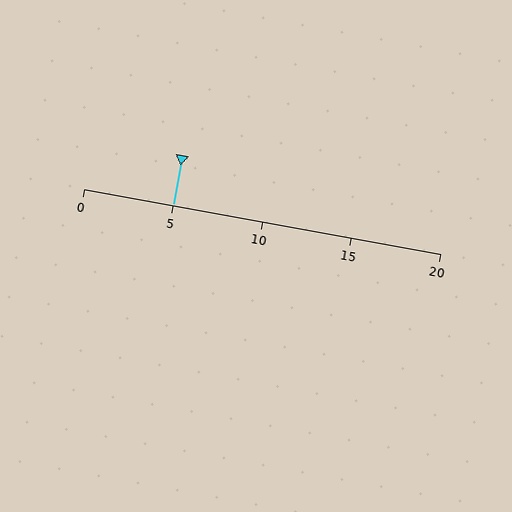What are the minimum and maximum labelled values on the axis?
The axis runs from 0 to 20.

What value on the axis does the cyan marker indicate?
The marker indicates approximately 5.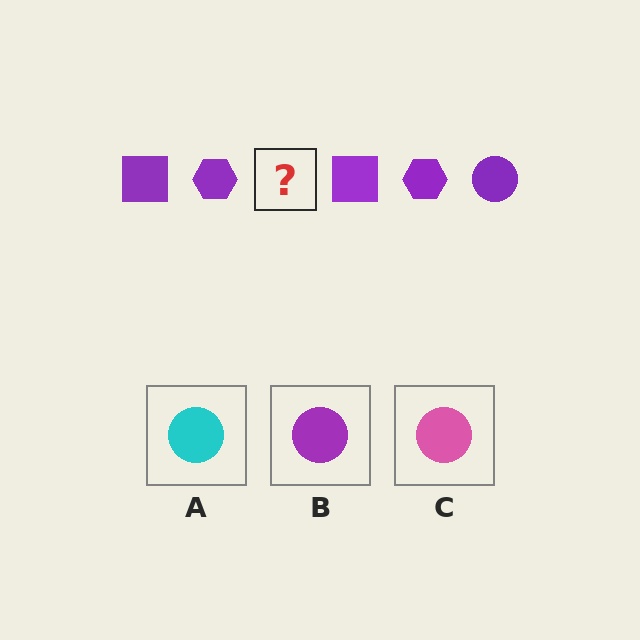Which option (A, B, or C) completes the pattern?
B.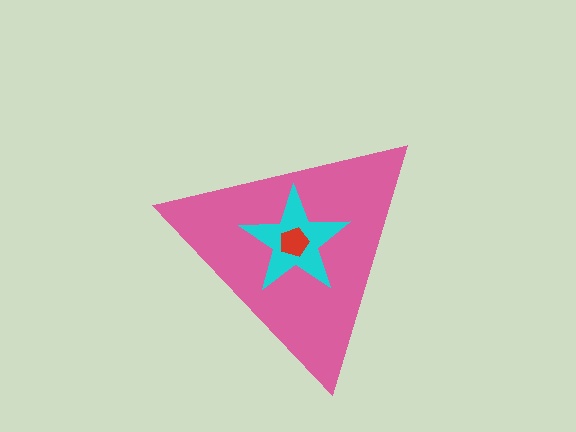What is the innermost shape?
The red pentagon.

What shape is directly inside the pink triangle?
The cyan star.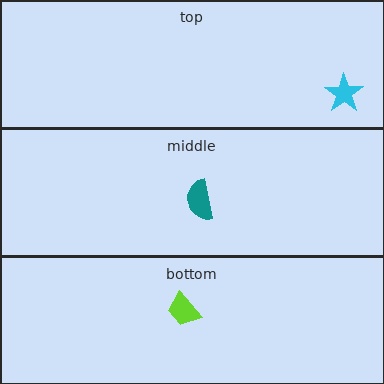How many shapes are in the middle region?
1.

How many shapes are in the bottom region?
1.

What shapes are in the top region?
The cyan star.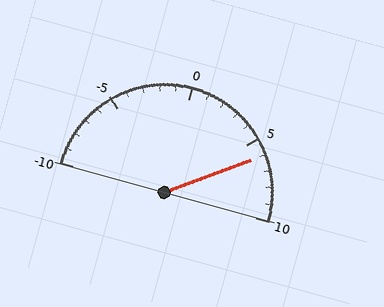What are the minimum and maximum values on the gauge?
The gauge ranges from -10 to 10.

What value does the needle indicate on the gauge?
The needle indicates approximately 6.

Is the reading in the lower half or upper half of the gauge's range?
The reading is in the upper half of the range (-10 to 10).